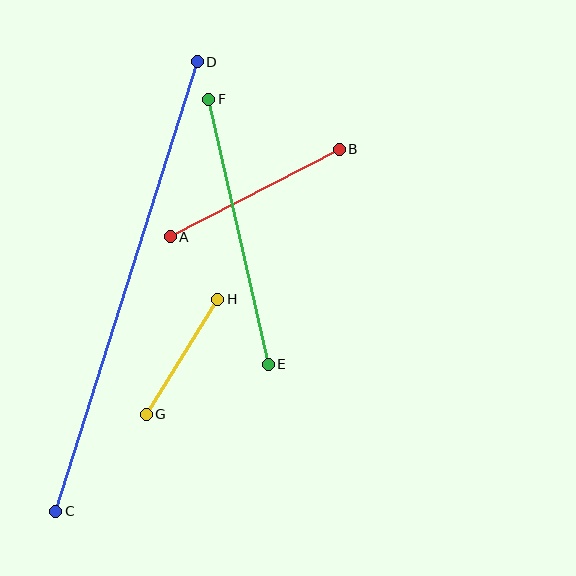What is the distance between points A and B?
The distance is approximately 191 pixels.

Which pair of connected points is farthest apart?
Points C and D are farthest apart.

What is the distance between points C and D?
The distance is approximately 471 pixels.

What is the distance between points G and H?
The distance is approximately 135 pixels.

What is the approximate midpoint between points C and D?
The midpoint is at approximately (127, 286) pixels.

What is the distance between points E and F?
The distance is approximately 271 pixels.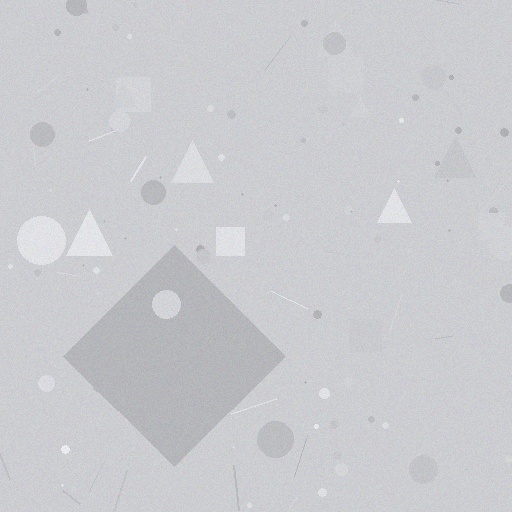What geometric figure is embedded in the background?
A diamond is embedded in the background.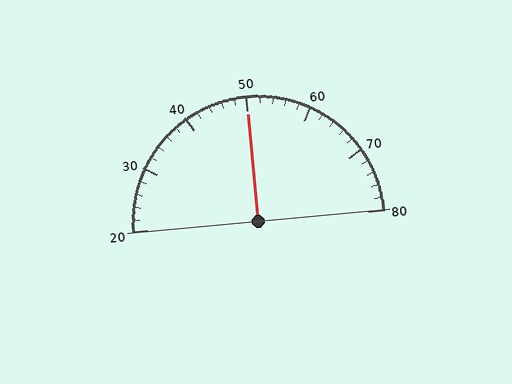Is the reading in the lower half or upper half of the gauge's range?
The reading is in the upper half of the range (20 to 80).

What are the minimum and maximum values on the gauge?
The gauge ranges from 20 to 80.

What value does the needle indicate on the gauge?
The needle indicates approximately 50.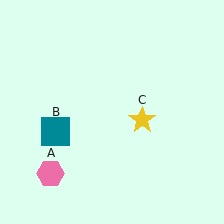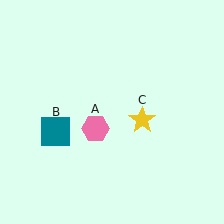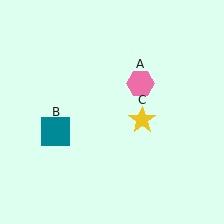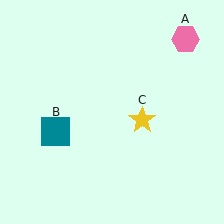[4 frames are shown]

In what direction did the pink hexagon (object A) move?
The pink hexagon (object A) moved up and to the right.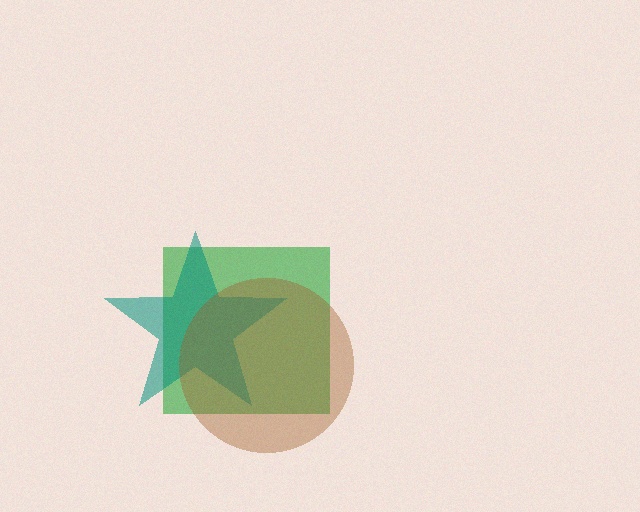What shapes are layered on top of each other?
The layered shapes are: a green square, a teal star, a brown circle.